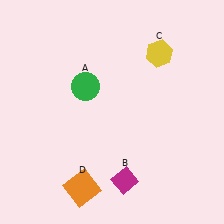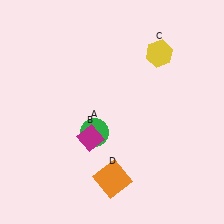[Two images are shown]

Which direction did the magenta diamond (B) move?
The magenta diamond (B) moved up.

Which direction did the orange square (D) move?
The orange square (D) moved right.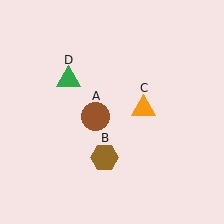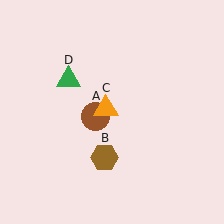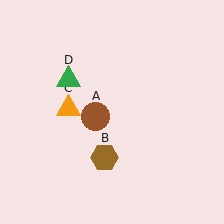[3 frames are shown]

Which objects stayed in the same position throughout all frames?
Brown circle (object A) and brown hexagon (object B) and green triangle (object D) remained stationary.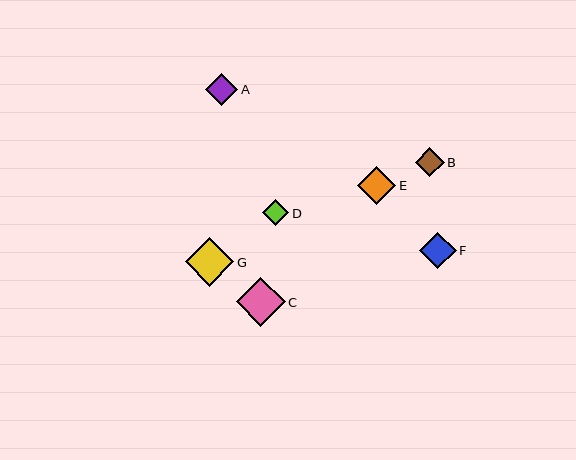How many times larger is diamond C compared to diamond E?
Diamond C is approximately 1.3 times the size of diamond E.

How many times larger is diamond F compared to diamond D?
Diamond F is approximately 1.4 times the size of diamond D.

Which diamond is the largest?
Diamond C is the largest with a size of approximately 49 pixels.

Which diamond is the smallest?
Diamond D is the smallest with a size of approximately 26 pixels.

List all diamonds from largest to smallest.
From largest to smallest: C, G, E, F, A, B, D.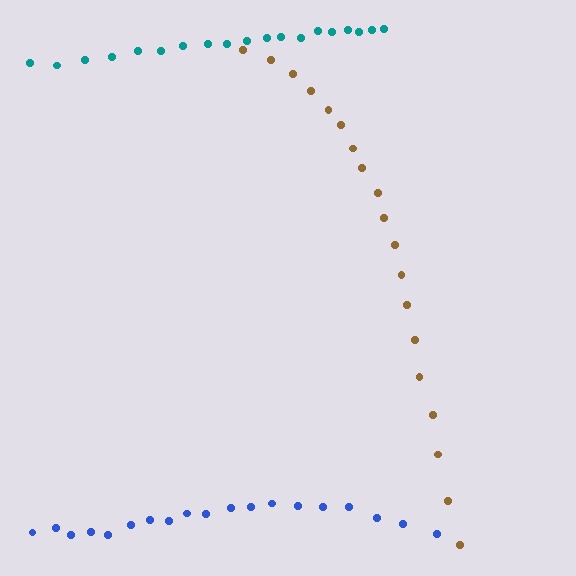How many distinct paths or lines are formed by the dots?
There are 3 distinct paths.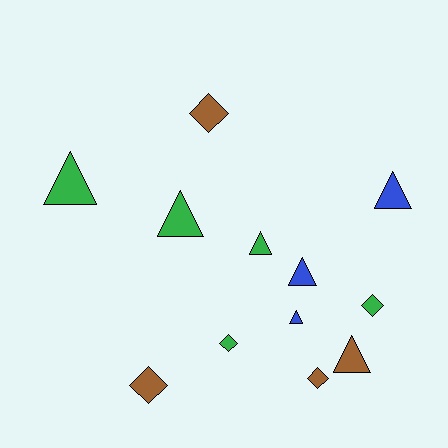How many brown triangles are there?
There is 1 brown triangle.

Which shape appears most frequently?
Triangle, with 7 objects.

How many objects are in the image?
There are 12 objects.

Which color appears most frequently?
Green, with 5 objects.